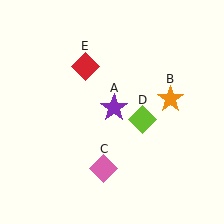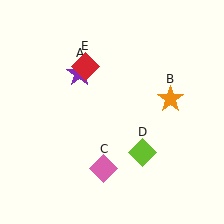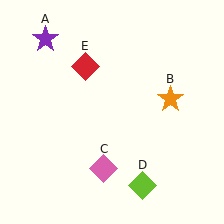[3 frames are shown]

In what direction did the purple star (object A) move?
The purple star (object A) moved up and to the left.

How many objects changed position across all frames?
2 objects changed position: purple star (object A), lime diamond (object D).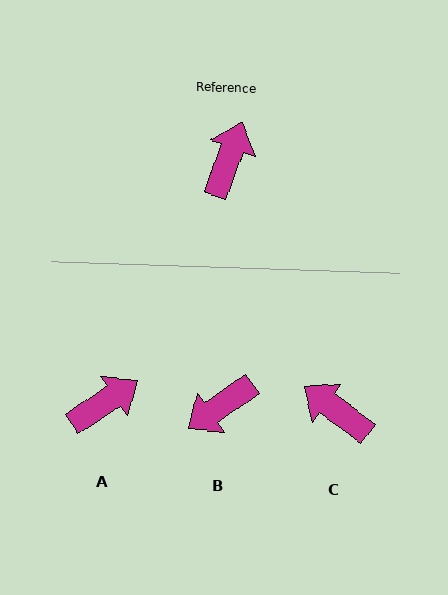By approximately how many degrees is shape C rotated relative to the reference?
Approximately 74 degrees counter-clockwise.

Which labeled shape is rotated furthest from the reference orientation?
B, about 145 degrees away.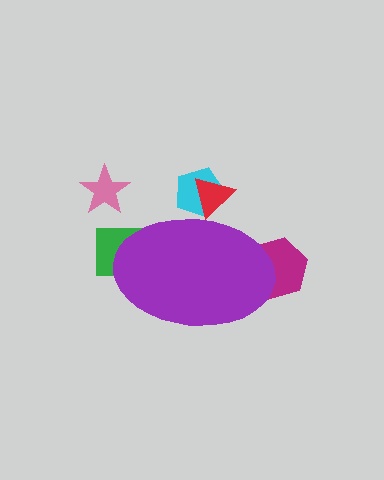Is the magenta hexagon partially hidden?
Yes, the magenta hexagon is partially hidden behind the purple ellipse.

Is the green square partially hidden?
Yes, the green square is partially hidden behind the purple ellipse.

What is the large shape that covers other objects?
A purple ellipse.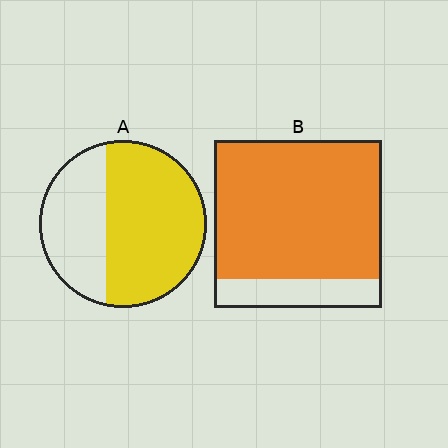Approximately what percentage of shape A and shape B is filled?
A is approximately 65% and B is approximately 85%.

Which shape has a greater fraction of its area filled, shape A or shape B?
Shape B.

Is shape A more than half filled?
Yes.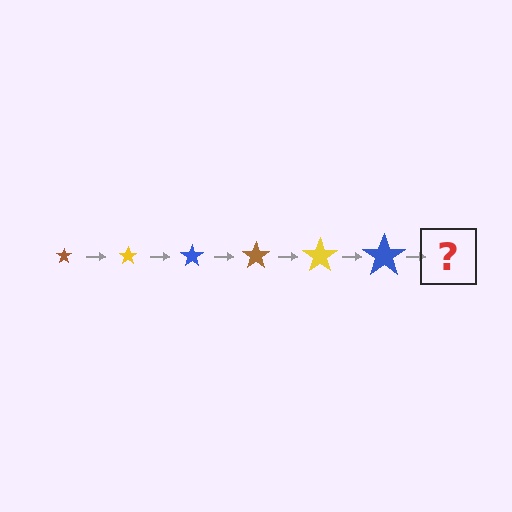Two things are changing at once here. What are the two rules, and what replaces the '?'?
The two rules are that the star grows larger each step and the color cycles through brown, yellow, and blue. The '?' should be a brown star, larger than the previous one.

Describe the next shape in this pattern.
It should be a brown star, larger than the previous one.